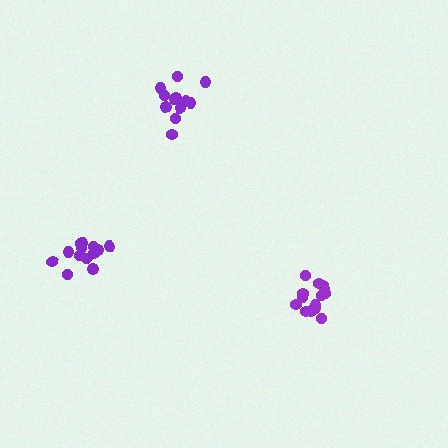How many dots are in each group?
Group 1: 14 dots, Group 2: 12 dots, Group 3: 13 dots (39 total).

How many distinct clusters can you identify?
There are 3 distinct clusters.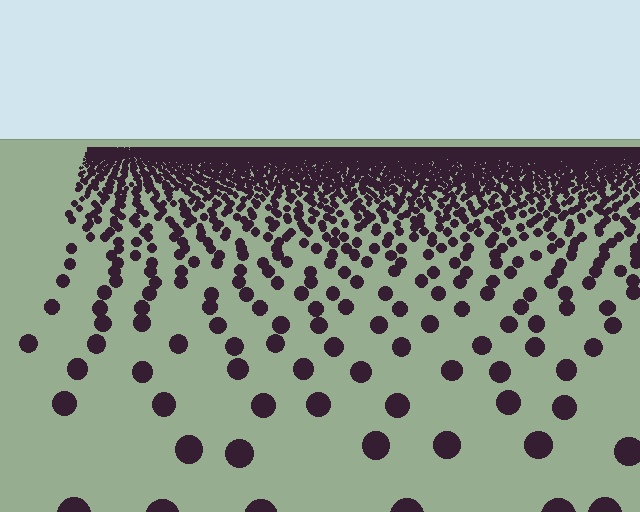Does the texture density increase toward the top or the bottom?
Density increases toward the top.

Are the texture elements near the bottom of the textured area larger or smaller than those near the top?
Larger. Near the bottom, elements are closer to the viewer and appear at a bigger on-screen size.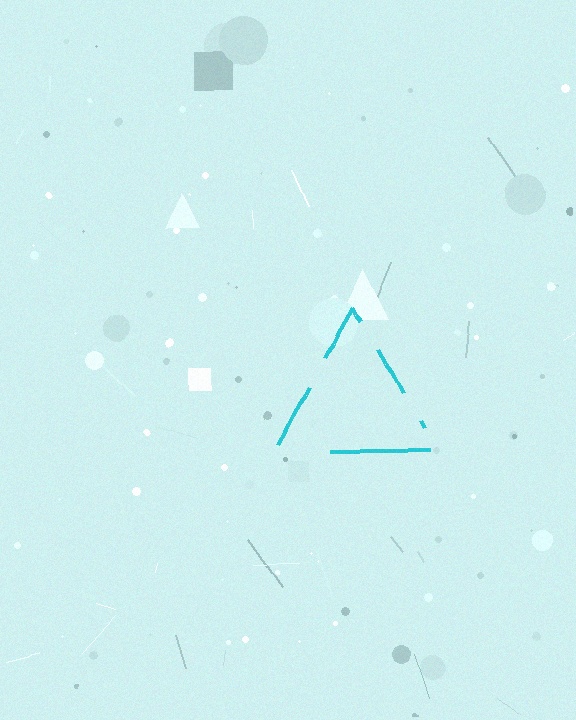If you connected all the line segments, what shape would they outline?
They would outline a triangle.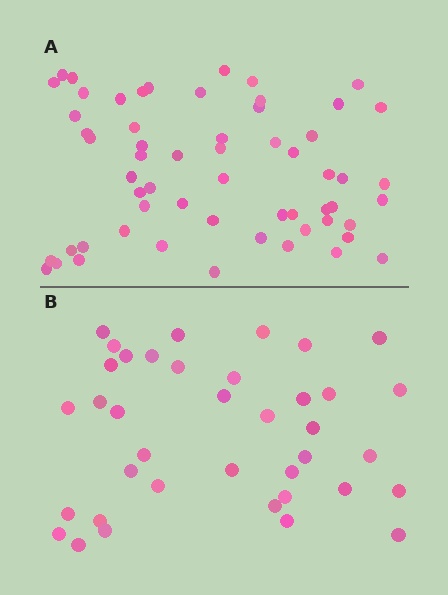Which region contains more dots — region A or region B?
Region A (the top region) has more dots.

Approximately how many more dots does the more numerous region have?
Region A has approximately 20 more dots than region B.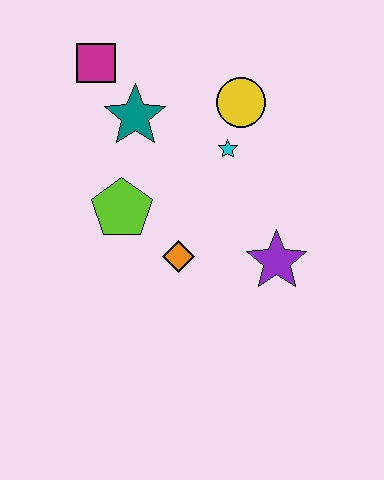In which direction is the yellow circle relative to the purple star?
The yellow circle is above the purple star.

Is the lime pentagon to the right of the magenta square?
Yes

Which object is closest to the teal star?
The magenta square is closest to the teal star.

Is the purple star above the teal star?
No